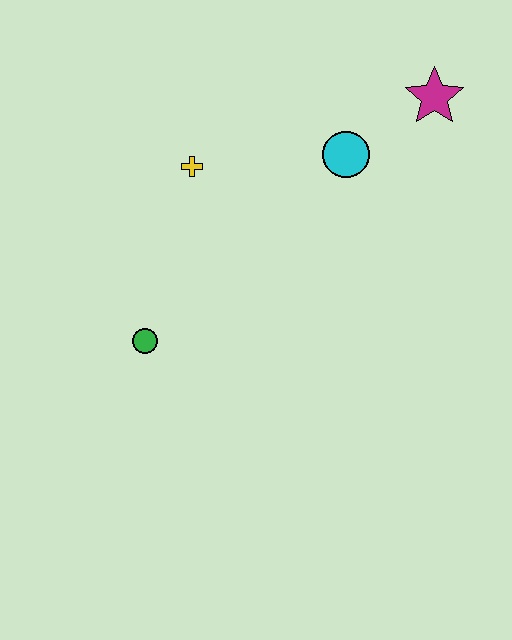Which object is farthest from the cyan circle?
The green circle is farthest from the cyan circle.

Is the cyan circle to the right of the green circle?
Yes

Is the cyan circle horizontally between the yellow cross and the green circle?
No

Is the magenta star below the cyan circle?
No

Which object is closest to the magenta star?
The cyan circle is closest to the magenta star.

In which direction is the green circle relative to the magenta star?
The green circle is to the left of the magenta star.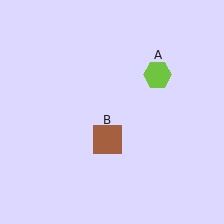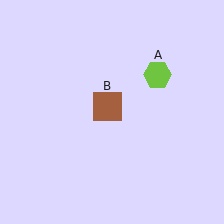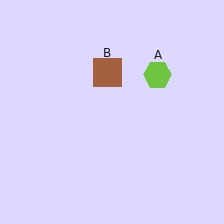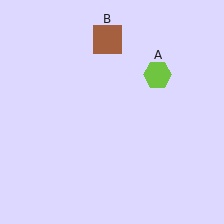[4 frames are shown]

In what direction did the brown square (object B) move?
The brown square (object B) moved up.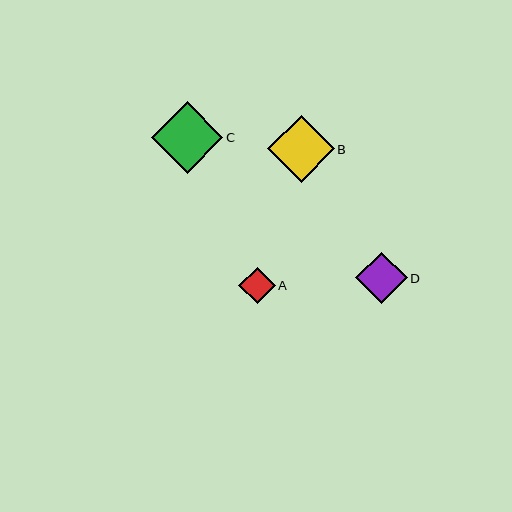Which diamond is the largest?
Diamond C is the largest with a size of approximately 71 pixels.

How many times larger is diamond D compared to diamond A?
Diamond D is approximately 1.4 times the size of diamond A.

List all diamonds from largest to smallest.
From largest to smallest: C, B, D, A.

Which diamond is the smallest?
Diamond A is the smallest with a size of approximately 37 pixels.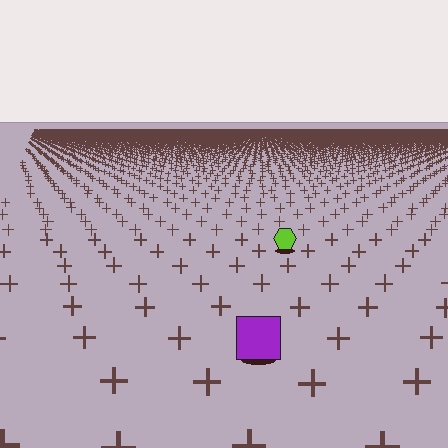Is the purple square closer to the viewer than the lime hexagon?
Yes. The purple square is closer — you can tell from the texture gradient: the ground texture is coarser near it.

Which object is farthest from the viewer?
The lime hexagon is farthest from the viewer. It appears smaller and the ground texture around it is denser.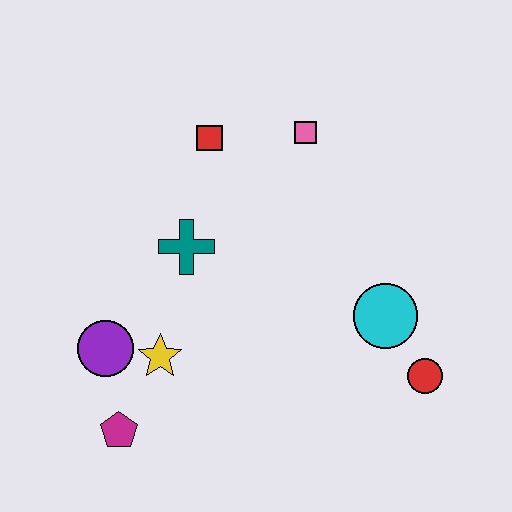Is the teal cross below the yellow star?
No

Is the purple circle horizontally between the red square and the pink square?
No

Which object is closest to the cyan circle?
The red circle is closest to the cyan circle.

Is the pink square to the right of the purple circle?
Yes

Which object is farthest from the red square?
The red circle is farthest from the red square.